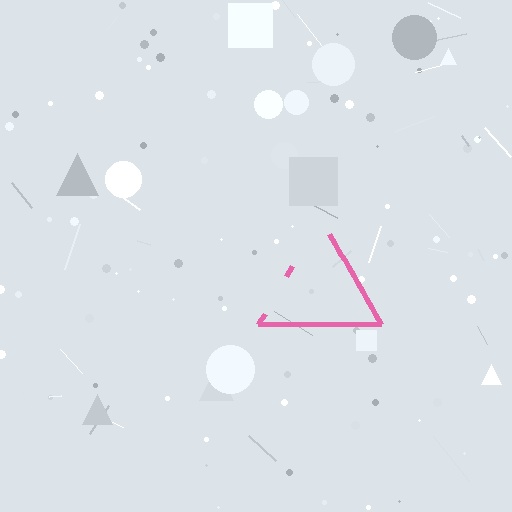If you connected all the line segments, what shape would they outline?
They would outline a triangle.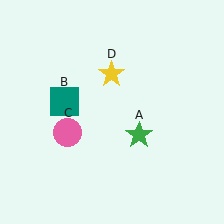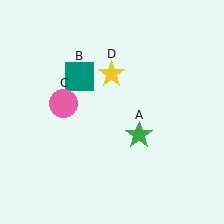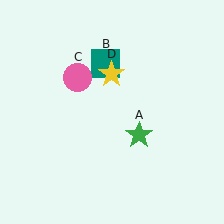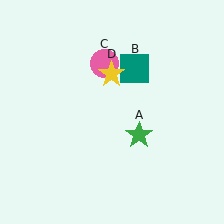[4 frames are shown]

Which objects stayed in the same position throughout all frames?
Green star (object A) and yellow star (object D) remained stationary.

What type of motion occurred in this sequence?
The teal square (object B), pink circle (object C) rotated clockwise around the center of the scene.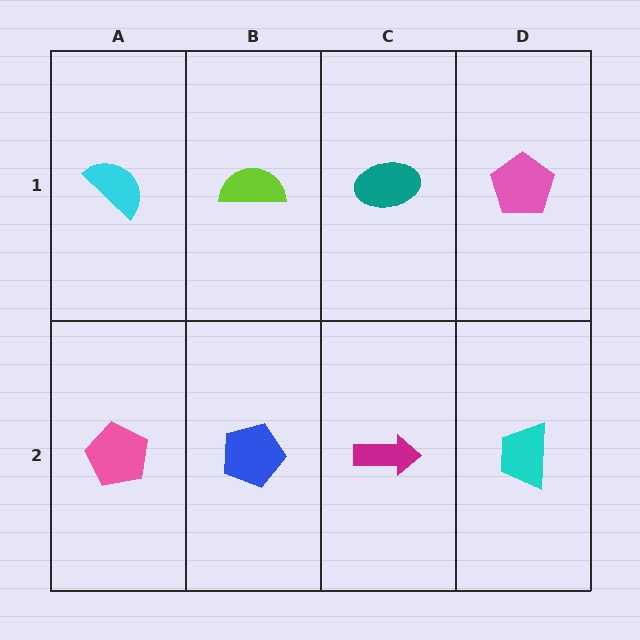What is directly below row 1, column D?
A cyan trapezoid.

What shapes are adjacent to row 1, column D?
A cyan trapezoid (row 2, column D), a teal ellipse (row 1, column C).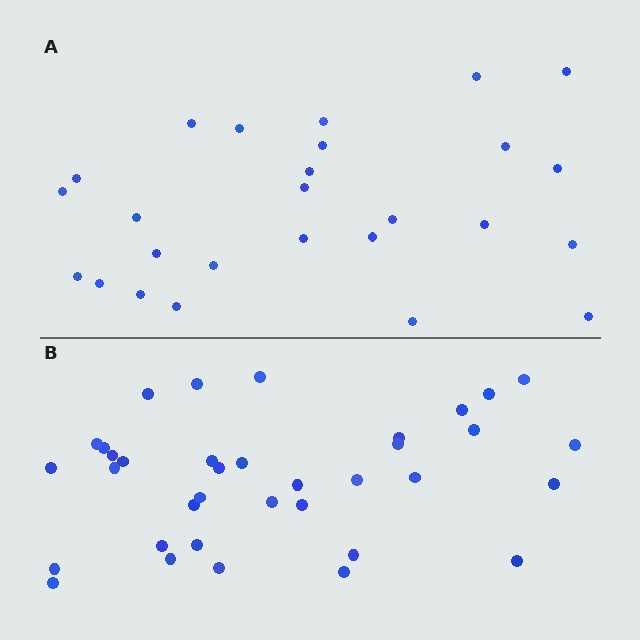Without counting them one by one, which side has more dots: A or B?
Region B (the bottom region) has more dots.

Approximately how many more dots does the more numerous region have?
Region B has roughly 10 or so more dots than region A.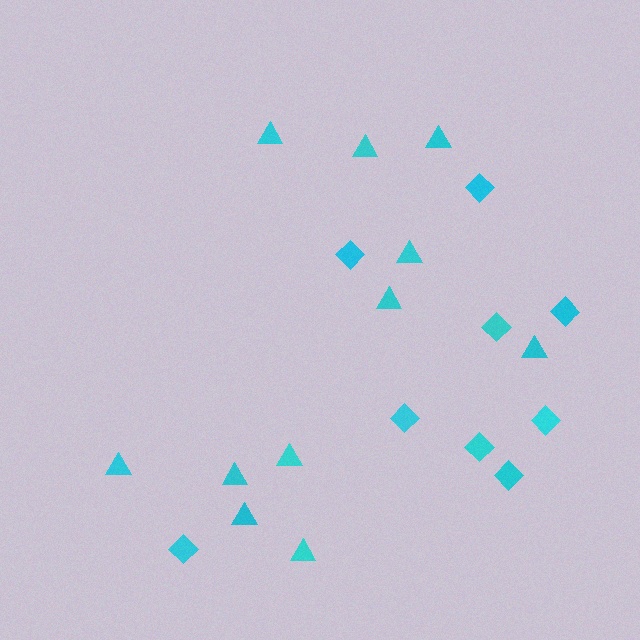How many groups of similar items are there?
There are 2 groups: one group of triangles (11) and one group of diamonds (9).